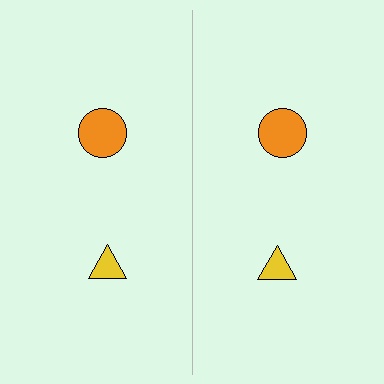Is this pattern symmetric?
Yes, this pattern has bilateral (reflection) symmetry.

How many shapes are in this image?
There are 4 shapes in this image.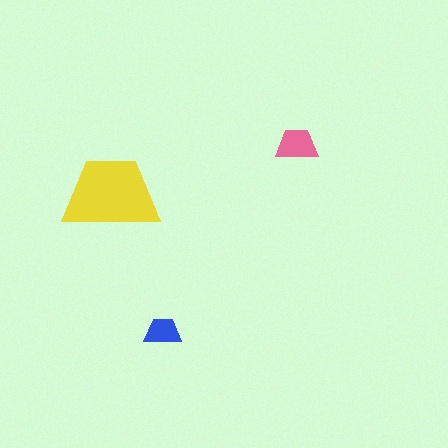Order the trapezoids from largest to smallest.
the yellow one, the pink one, the blue one.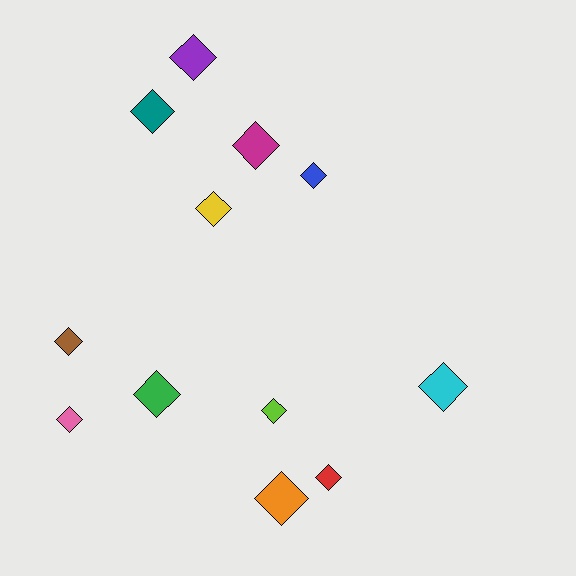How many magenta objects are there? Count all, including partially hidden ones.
There is 1 magenta object.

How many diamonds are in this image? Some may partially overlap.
There are 12 diamonds.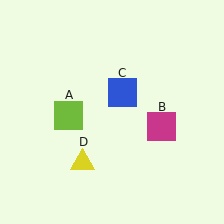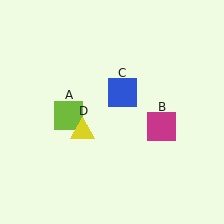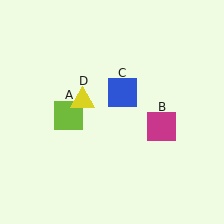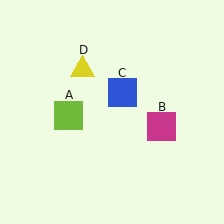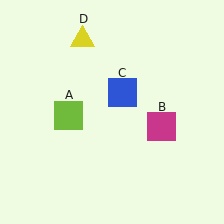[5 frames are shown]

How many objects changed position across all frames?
1 object changed position: yellow triangle (object D).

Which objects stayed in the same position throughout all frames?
Lime square (object A) and magenta square (object B) and blue square (object C) remained stationary.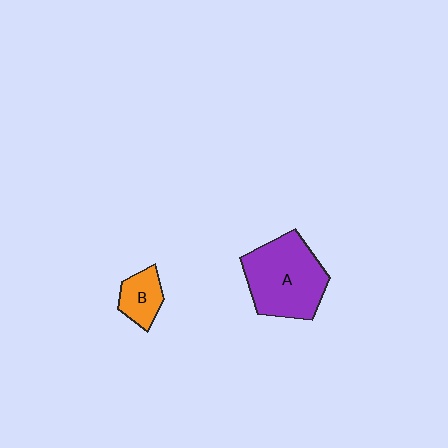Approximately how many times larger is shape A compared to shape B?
Approximately 2.7 times.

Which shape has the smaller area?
Shape B (orange).